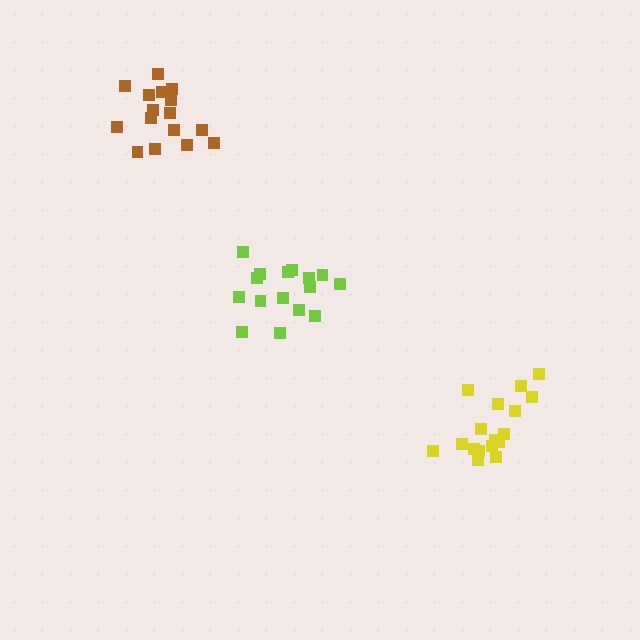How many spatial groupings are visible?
There are 3 spatial groupings.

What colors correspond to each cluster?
The clusters are colored: lime, yellow, brown.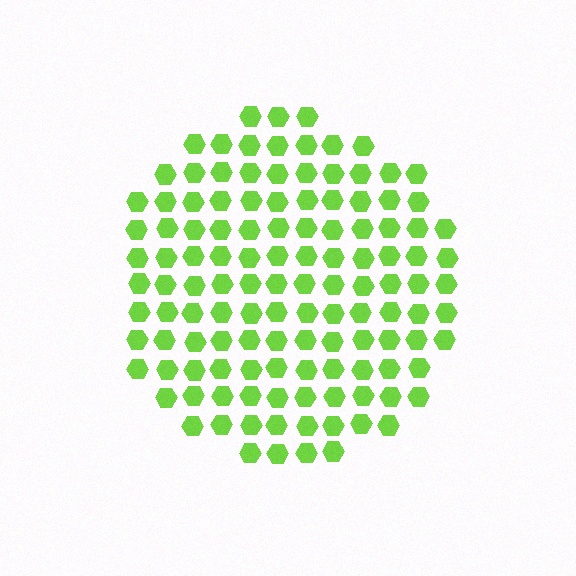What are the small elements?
The small elements are hexagons.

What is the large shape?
The large shape is a circle.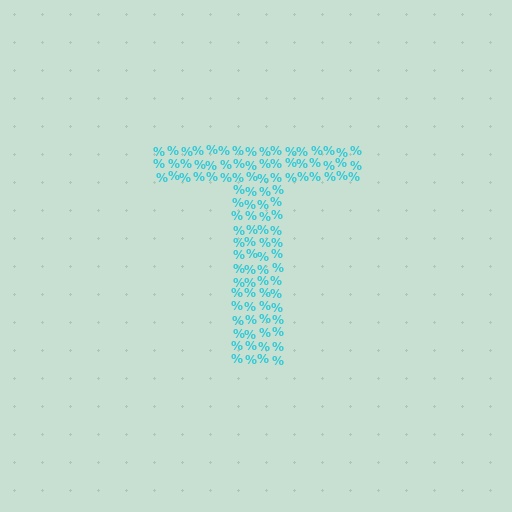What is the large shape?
The large shape is the letter T.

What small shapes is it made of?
It is made of small percent signs.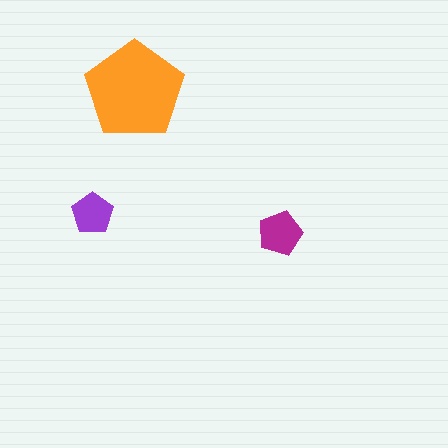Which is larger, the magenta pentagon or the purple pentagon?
The magenta one.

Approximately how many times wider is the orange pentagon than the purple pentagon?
About 2.5 times wider.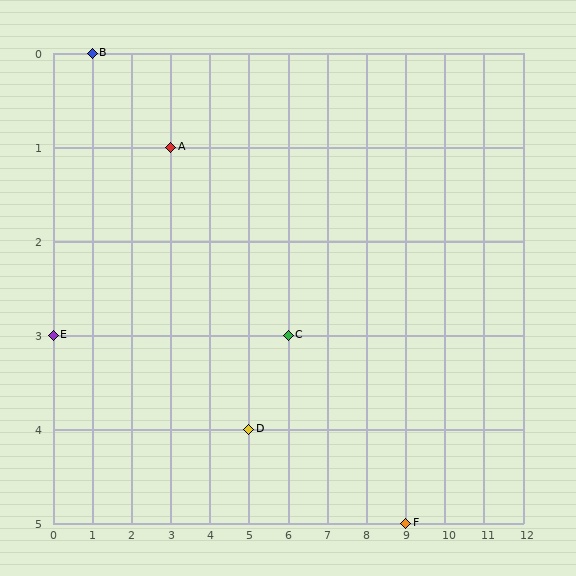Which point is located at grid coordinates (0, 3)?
Point E is at (0, 3).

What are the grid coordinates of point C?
Point C is at grid coordinates (6, 3).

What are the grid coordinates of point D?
Point D is at grid coordinates (5, 4).